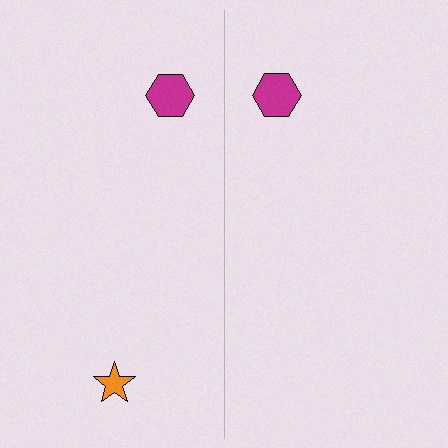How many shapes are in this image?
There are 3 shapes in this image.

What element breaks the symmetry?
A orange star is missing from the right side.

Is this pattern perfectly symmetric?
No, the pattern is not perfectly symmetric. A orange star is missing from the right side.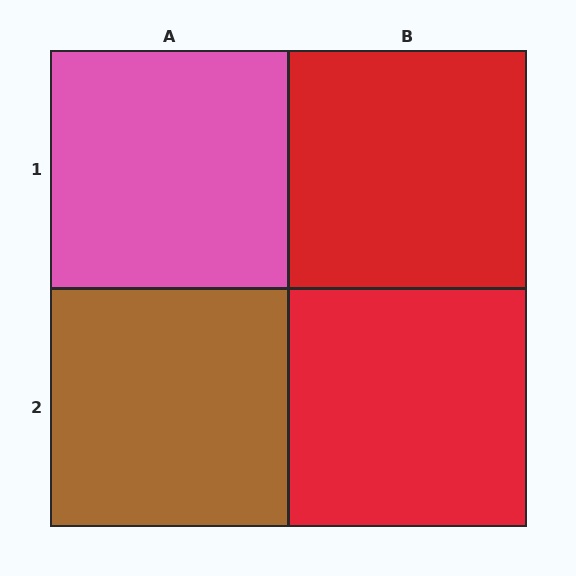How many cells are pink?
1 cell is pink.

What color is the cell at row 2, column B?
Red.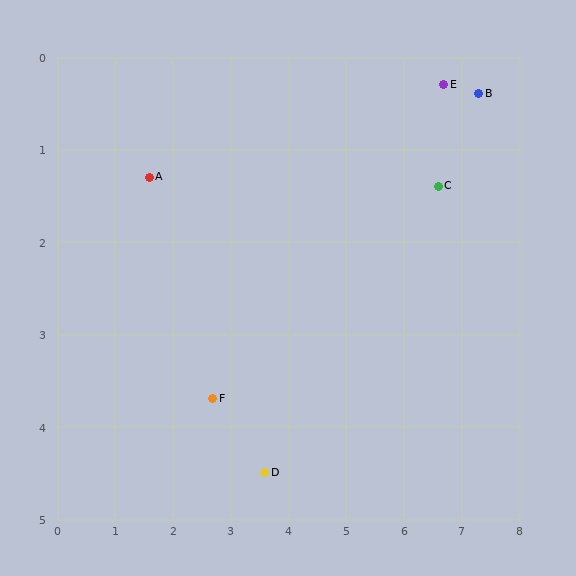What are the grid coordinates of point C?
Point C is at approximately (6.6, 1.4).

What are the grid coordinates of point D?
Point D is at approximately (3.6, 4.5).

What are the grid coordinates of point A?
Point A is at approximately (1.6, 1.3).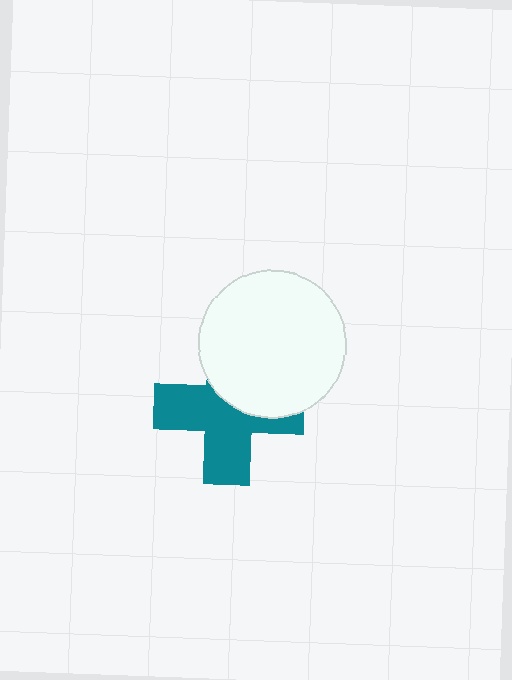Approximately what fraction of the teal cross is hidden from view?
Roughly 40% of the teal cross is hidden behind the white circle.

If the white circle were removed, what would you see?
You would see the complete teal cross.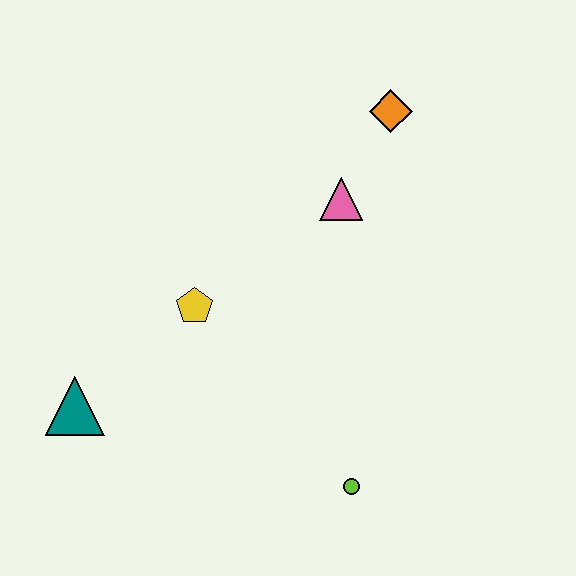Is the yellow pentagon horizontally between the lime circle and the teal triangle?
Yes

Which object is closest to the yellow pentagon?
The teal triangle is closest to the yellow pentagon.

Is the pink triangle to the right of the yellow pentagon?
Yes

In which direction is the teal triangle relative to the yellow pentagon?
The teal triangle is to the left of the yellow pentagon.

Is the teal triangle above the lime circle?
Yes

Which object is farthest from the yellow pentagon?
The orange diamond is farthest from the yellow pentagon.